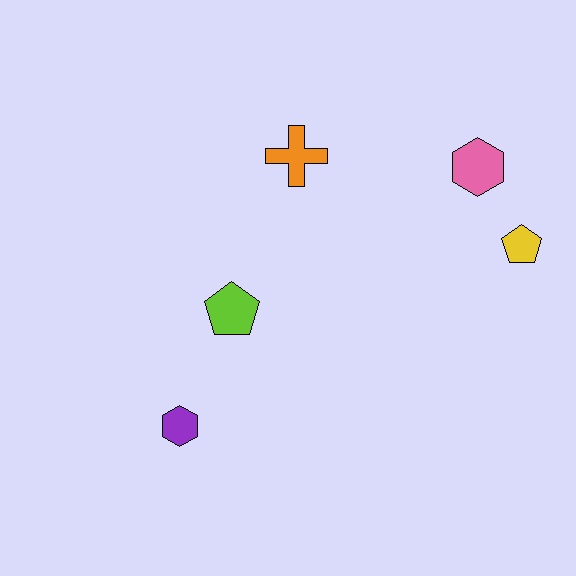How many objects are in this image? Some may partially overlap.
There are 5 objects.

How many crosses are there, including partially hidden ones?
There is 1 cross.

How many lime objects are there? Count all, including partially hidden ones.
There is 1 lime object.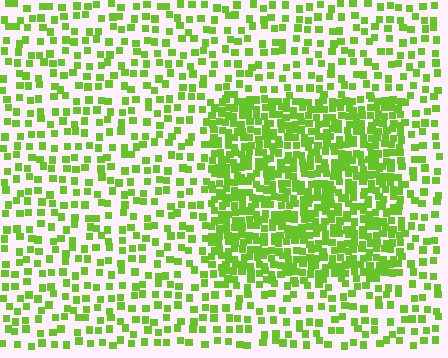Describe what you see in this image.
The image contains small lime elements arranged at two different densities. A rectangle-shaped region is visible where the elements are more densely packed than the surrounding area.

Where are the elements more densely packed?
The elements are more densely packed inside the rectangle boundary.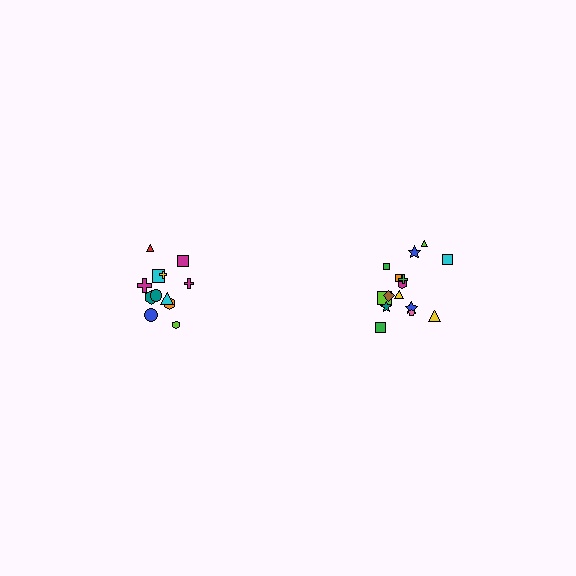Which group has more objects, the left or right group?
The right group.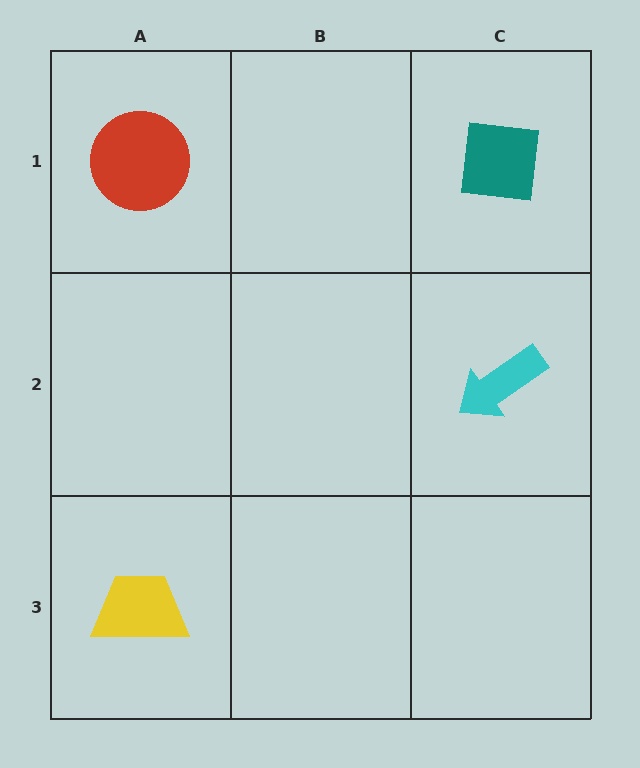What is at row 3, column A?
A yellow trapezoid.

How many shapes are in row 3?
1 shape.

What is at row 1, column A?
A red circle.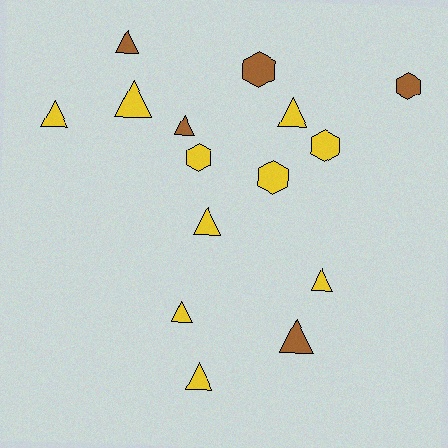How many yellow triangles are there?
There are 7 yellow triangles.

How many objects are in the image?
There are 15 objects.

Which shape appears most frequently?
Triangle, with 10 objects.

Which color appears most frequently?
Yellow, with 10 objects.